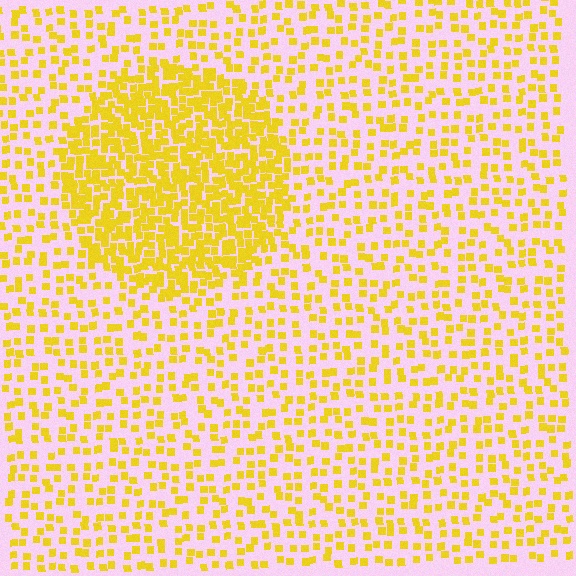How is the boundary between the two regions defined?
The boundary is defined by a change in element density (approximately 2.5x ratio). All elements are the same color, size, and shape.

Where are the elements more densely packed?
The elements are more densely packed inside the circle boundary.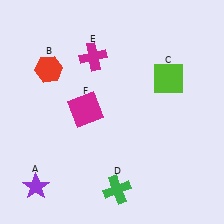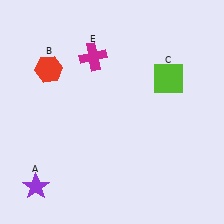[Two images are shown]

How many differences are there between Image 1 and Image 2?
There are 2 differences between the two images.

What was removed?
The magenta square (F), the green cross (D) were removed in Image 2.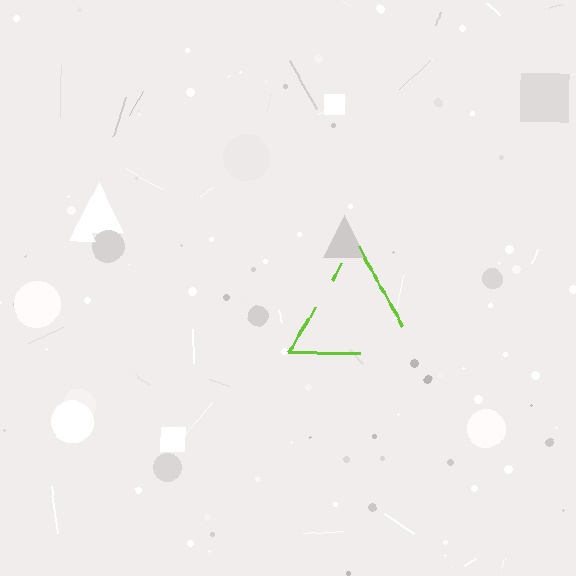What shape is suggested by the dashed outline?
The dashed outline suggests a triangle.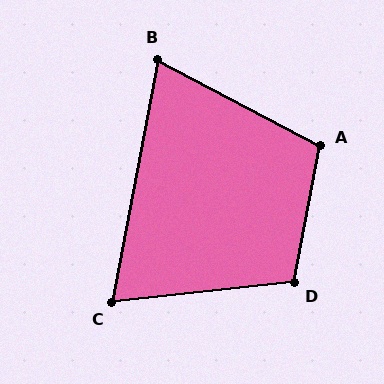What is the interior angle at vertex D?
Approximately 107 degrees (obtuse).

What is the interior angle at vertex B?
Approximately 73 degrees (acute).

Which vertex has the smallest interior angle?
C, at approximately 73 degrees.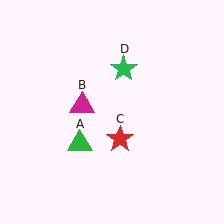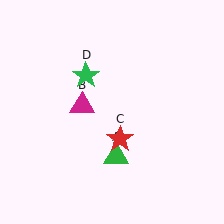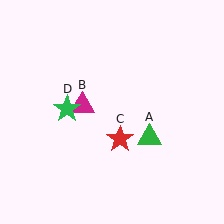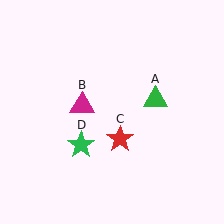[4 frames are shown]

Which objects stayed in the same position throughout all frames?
Magenta triangle (object B) and red star (object C) remained stationary.